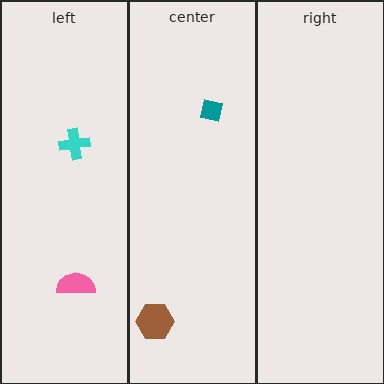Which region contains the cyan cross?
The left region.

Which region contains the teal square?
The center region.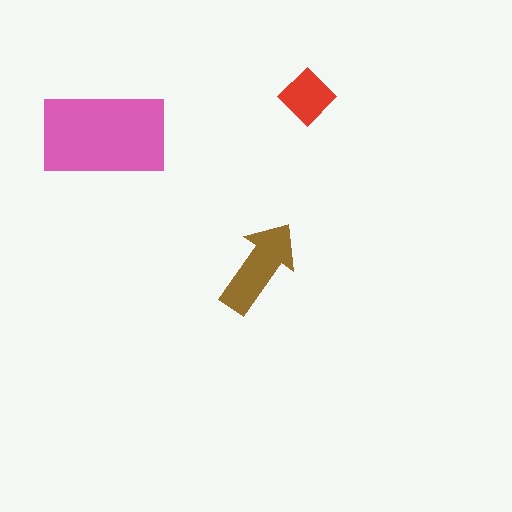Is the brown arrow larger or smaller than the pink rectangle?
Smaller.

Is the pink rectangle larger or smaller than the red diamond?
Larger.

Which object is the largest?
The pink rectangle.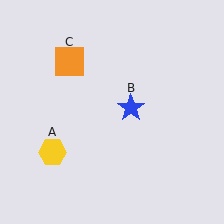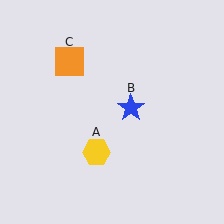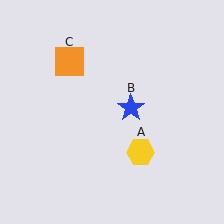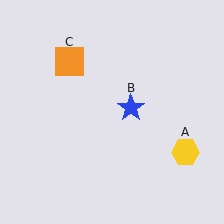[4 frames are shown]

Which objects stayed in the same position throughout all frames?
Blue star (object B) and orange square (object C) remained stationary.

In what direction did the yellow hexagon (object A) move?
The yellow hexagon (object A) moved right.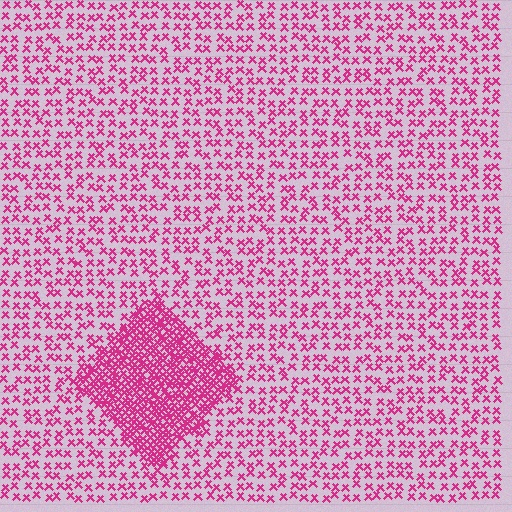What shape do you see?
I see a diamond.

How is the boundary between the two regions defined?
The boundary is defined by a change in element density (approximately 2.8x ratio). All elements are the same color, size, and shape.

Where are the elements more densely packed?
The elements are more densely packed inside the diamond boundary.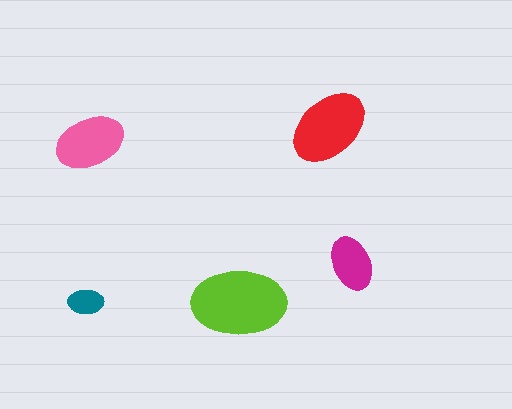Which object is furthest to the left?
The teal ellipse is leftmost.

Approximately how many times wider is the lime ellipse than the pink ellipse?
About 1.5 times wider.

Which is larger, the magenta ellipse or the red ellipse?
The red one.